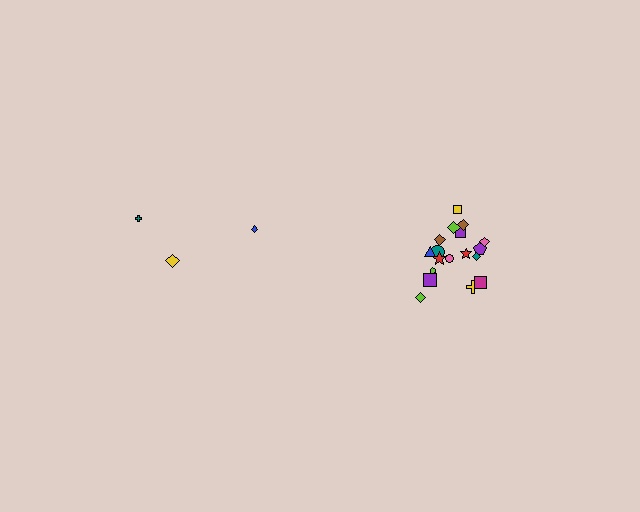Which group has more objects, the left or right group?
The right group.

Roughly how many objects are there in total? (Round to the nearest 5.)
Roughly 20 objects in total.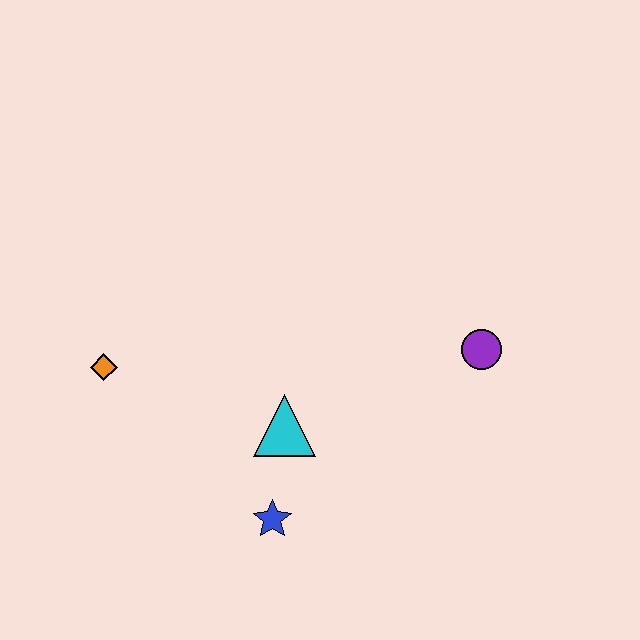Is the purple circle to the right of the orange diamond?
Yes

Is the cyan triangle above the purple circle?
No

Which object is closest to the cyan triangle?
The blue star is closest to the cyan triangle.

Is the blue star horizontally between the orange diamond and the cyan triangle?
Yes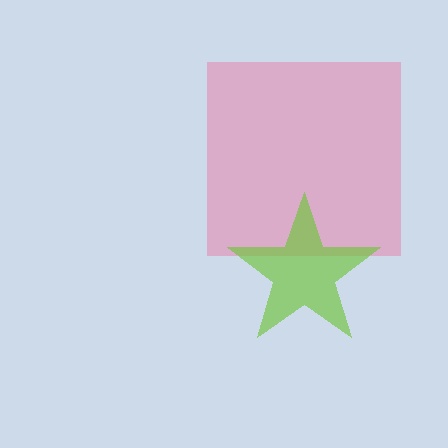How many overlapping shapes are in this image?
There are 2 overlapping shapes in the image.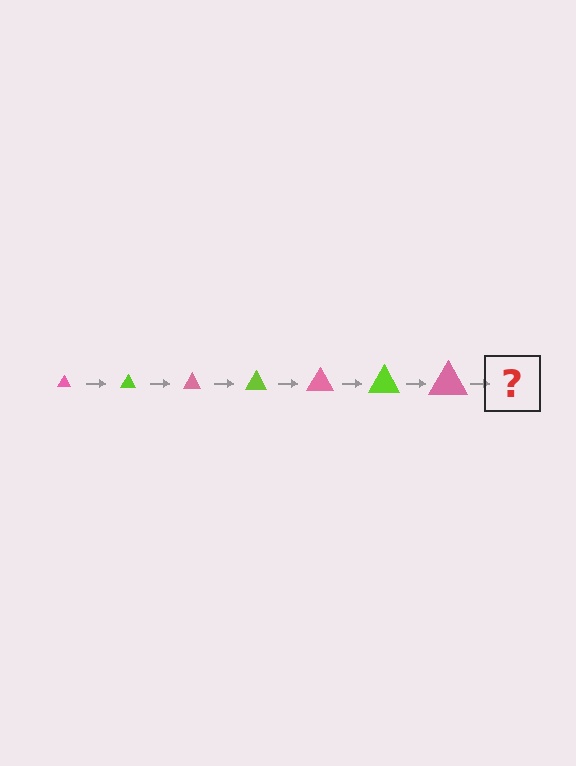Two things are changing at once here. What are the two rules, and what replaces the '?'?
The two rules are that the triangle grows larger each step and the color cycles through pink and lime. The '?' should be a lime triangle, larger than the previous one.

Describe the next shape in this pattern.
It should be a lime triangle, larger than the previous one.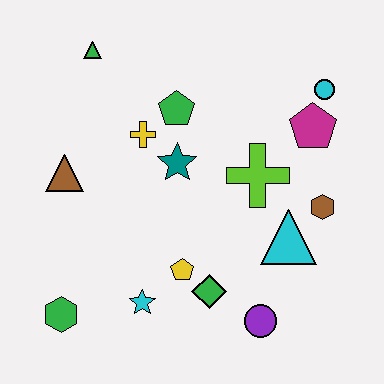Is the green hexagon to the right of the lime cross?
No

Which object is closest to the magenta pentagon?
The cyan circle is closest to the magenta pentagon.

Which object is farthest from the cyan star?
The cyan circle is farthest from the cyan star.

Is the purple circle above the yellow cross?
No